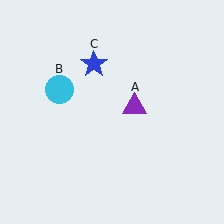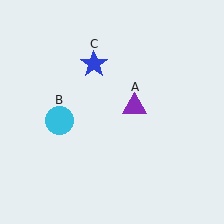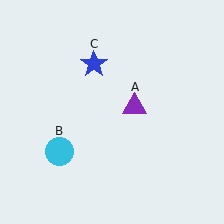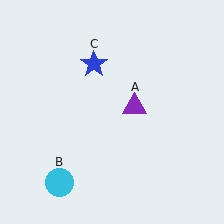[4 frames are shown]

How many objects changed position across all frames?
1 object changed position: cyan circle (object B).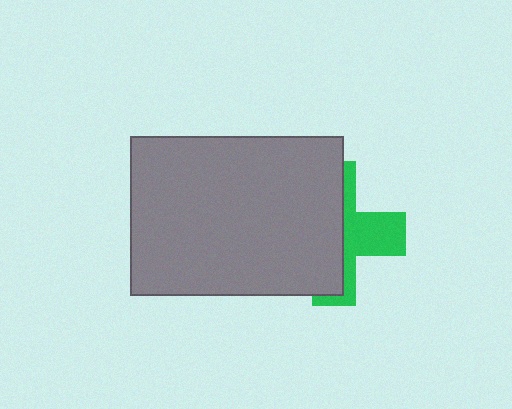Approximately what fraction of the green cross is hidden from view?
Roughly 60% of the green cross is hidden behind the gray rectangle.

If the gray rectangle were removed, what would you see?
You would see the complete green cross.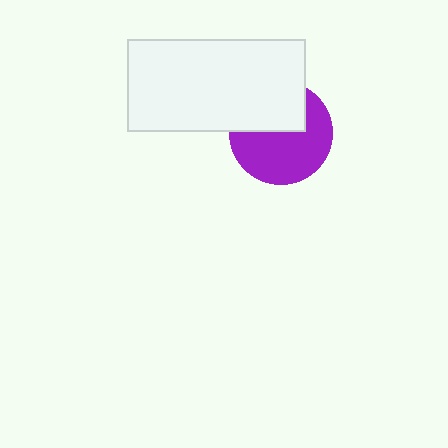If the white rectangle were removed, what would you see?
You would see the complete purple circle.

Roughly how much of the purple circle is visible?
About half of it is visible (roughly 62%).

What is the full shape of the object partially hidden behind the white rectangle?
The partially hidden object is a purple circle.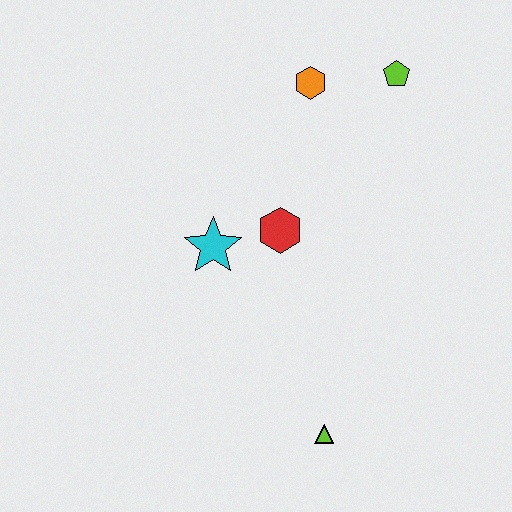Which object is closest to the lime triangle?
The red hexagon is closest to the lime triangle.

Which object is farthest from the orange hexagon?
The lime triangle is farthest from the orange hexagon.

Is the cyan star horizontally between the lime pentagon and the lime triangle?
No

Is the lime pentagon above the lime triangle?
Yes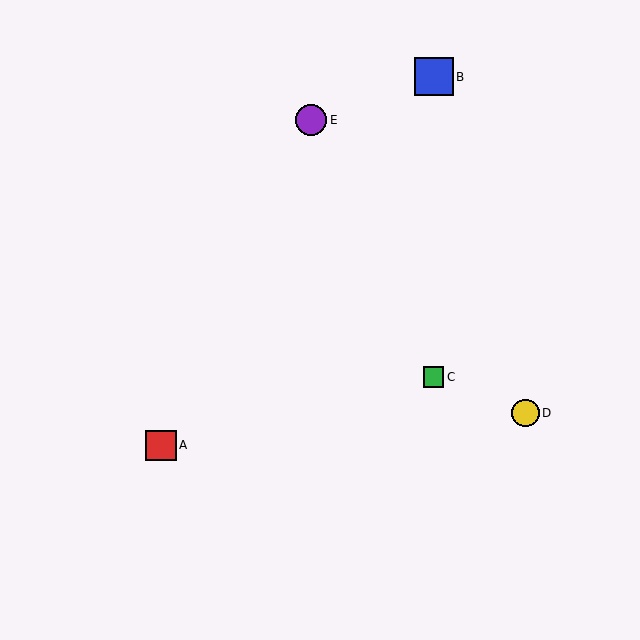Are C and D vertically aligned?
No, C is at x≈434 and D is at x≈526.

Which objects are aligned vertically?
Objects B, C are aligned vertically.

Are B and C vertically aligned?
Yes, both are at x≈434.